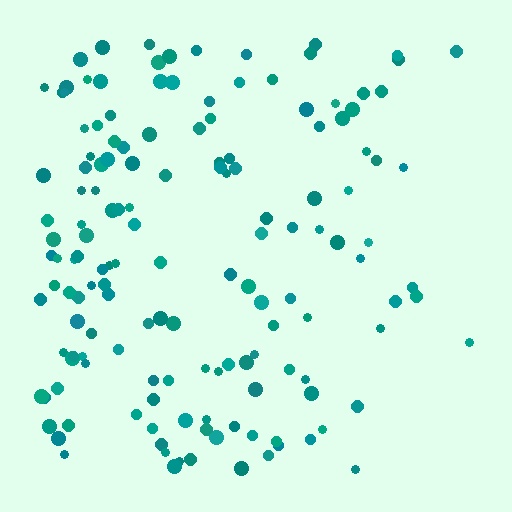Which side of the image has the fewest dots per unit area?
The right.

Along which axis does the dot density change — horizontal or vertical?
Horizontal.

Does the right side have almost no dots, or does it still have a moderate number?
Still a moderate number, just noticeably fewer than the left.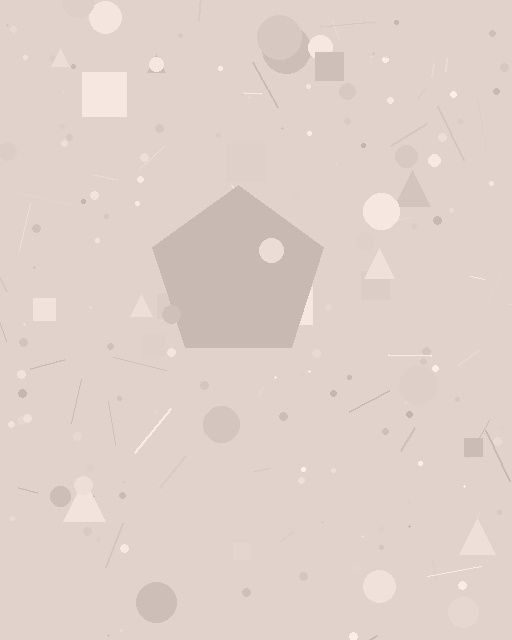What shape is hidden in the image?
A pentagon is hidden in the image.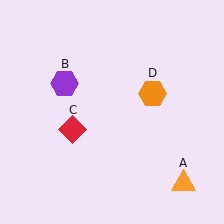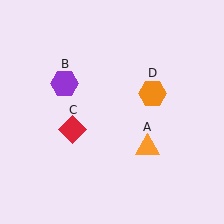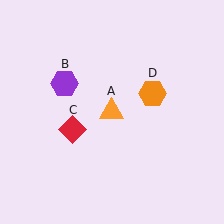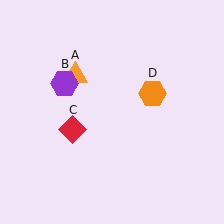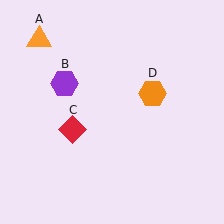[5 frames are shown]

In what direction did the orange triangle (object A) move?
The orange triangle (object A) moved up and to the left.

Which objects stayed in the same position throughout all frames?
Purple hexagon (object B) and red diamond (object C) and orange hexagon (object D) remained stationary.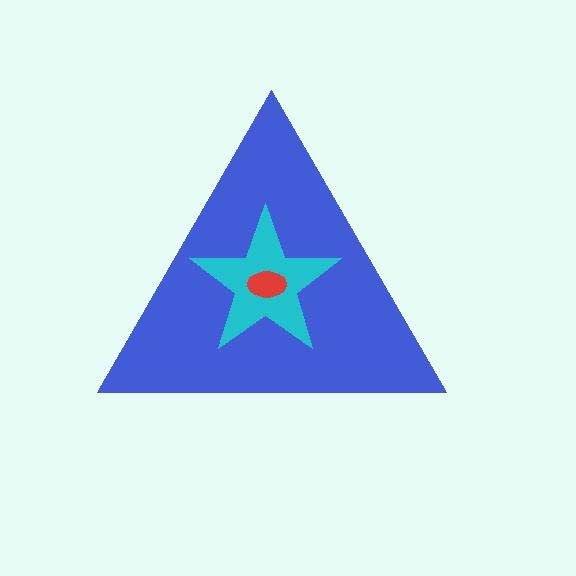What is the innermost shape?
The red ellipse.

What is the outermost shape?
The blue triangle.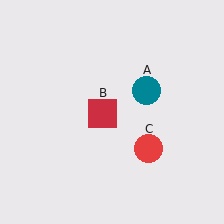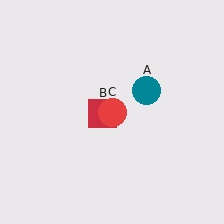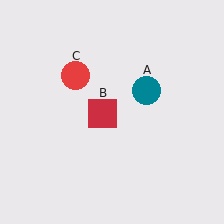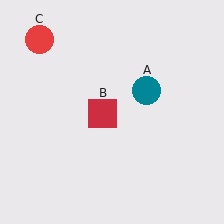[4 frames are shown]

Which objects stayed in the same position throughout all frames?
Teal circle (object A) and red square (object B) remained stationary.